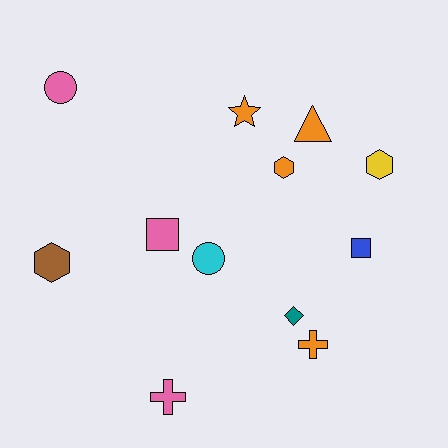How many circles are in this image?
There are 2 circles.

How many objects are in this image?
There are 12 objects.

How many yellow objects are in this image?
There is 1 yellow object.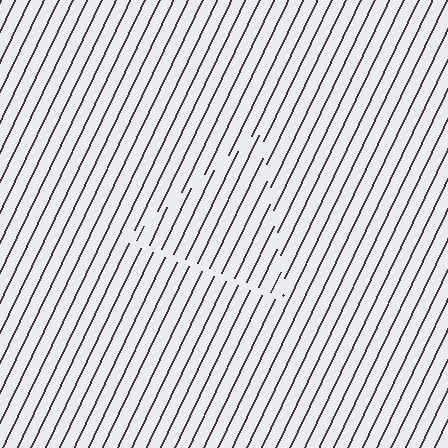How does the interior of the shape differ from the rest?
The interior of the shape contains the same grating, shifted by half a period — the contour is defined by the phase discontinuity where line-ends from the inner and outer gratings abut.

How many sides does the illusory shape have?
3 sides — the line-ends trace a triangle.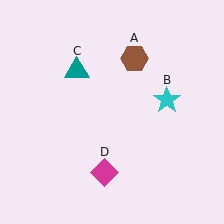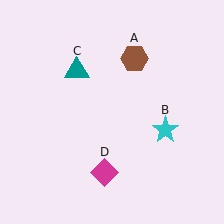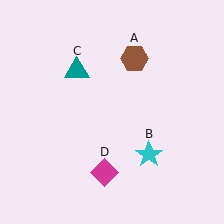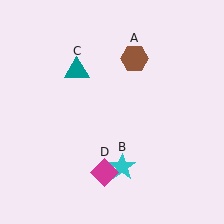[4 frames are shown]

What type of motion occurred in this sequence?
The cyan star (object B) rotated clockwise around the center of the scene.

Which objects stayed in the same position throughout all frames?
Brown hexagon (object A) and teal triangle (object C) and magenta diamond (object D) remained stationary.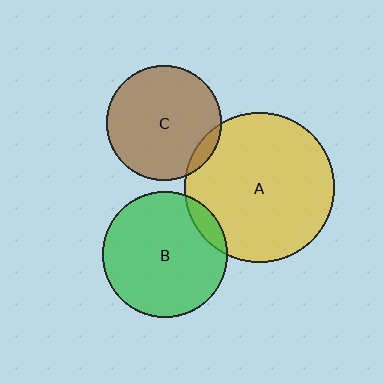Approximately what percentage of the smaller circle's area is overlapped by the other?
Approximately 10%.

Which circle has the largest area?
Circle A (yellow).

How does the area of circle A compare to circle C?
Approximately 1.7 times.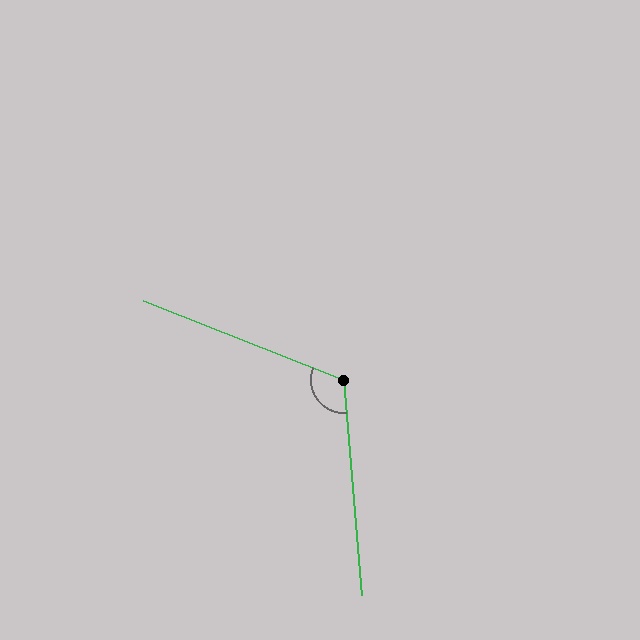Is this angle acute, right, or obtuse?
It is obtuse.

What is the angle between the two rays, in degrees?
Approximately 116 degrees.